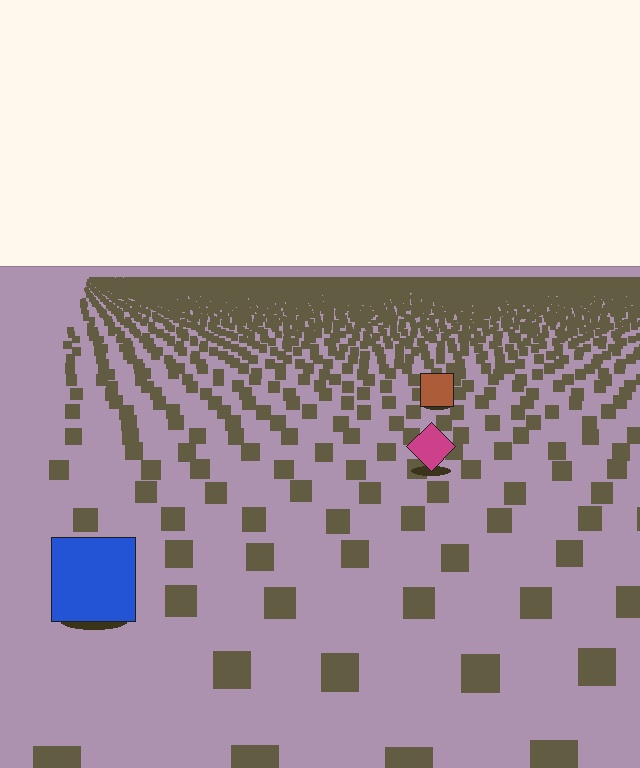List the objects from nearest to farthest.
From nearest to farthest: the blue square, the magenta diamond, the brown square.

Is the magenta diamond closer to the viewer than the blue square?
No. The blue square is closer — you can tell from the texture gradient: the ground texture is coarser near it.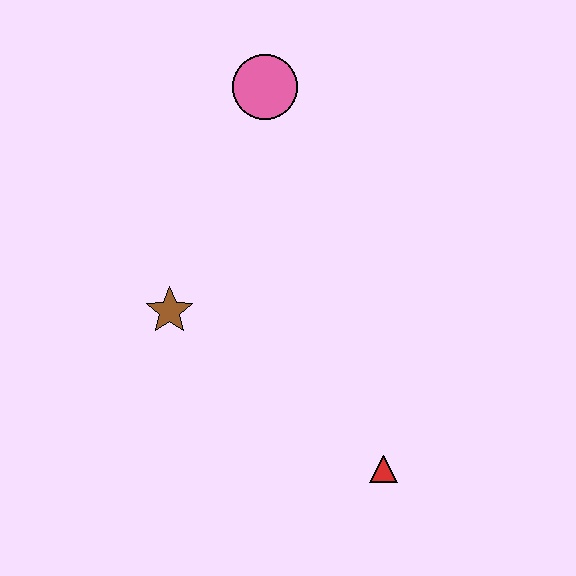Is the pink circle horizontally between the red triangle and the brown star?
Yes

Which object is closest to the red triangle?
The brown star is closest to the red triangle.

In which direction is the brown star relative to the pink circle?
The brown star is below the pink circle.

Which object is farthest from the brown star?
The red triangle is farthest from the brown star.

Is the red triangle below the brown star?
Yes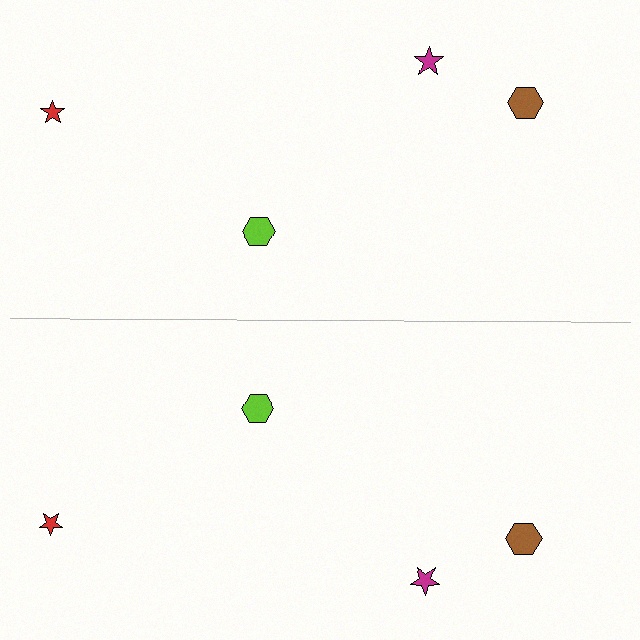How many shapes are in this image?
There are 8 shapes in this image.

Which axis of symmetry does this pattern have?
The pattern has a horizontal axis of symmetry running through the center of the image.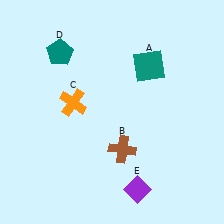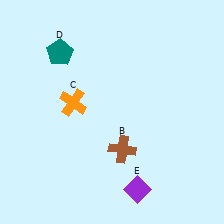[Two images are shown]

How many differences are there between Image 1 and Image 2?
There is 1 difference between the two images.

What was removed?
The teal square (A) was removed in Image 2.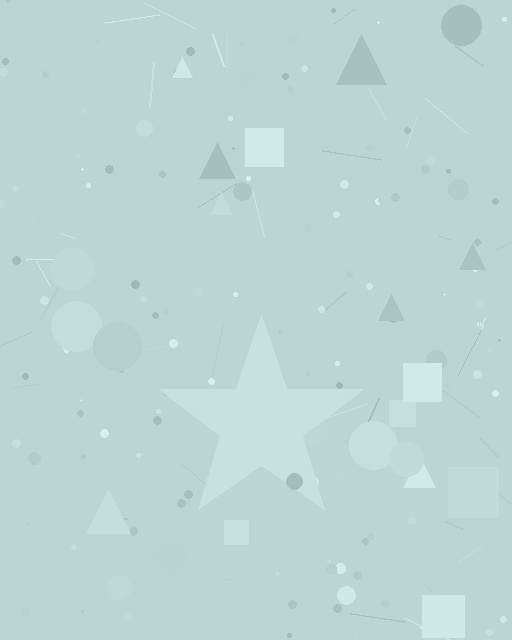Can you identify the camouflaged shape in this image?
The camouflaged shape is a star.